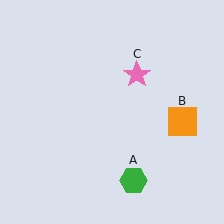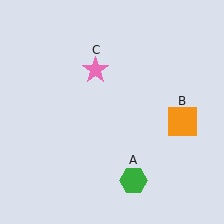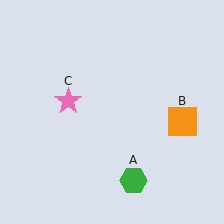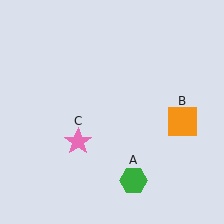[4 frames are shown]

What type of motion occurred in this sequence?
The pink star (object C) rotated counterclockwise around the center of the scene.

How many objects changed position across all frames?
1 object changed position: pink star (object C).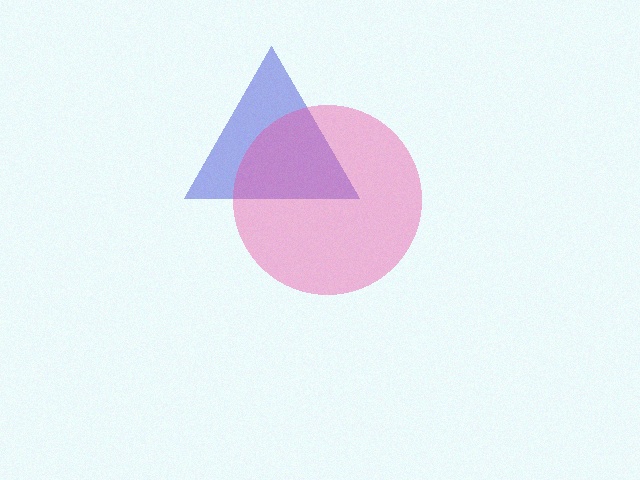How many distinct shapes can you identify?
There are 2 distinct shapes: a blue triangle, a pink circle.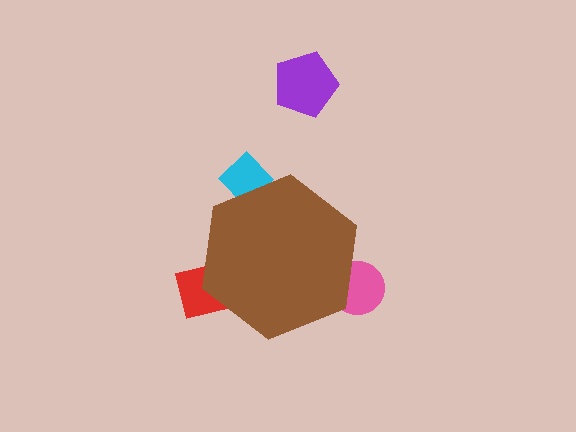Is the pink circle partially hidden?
Yes, the pink circle is partially hidden behind the brown hexagon.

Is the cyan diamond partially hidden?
Yes, the cyan diamond is partially hidden behind the brown hexagon.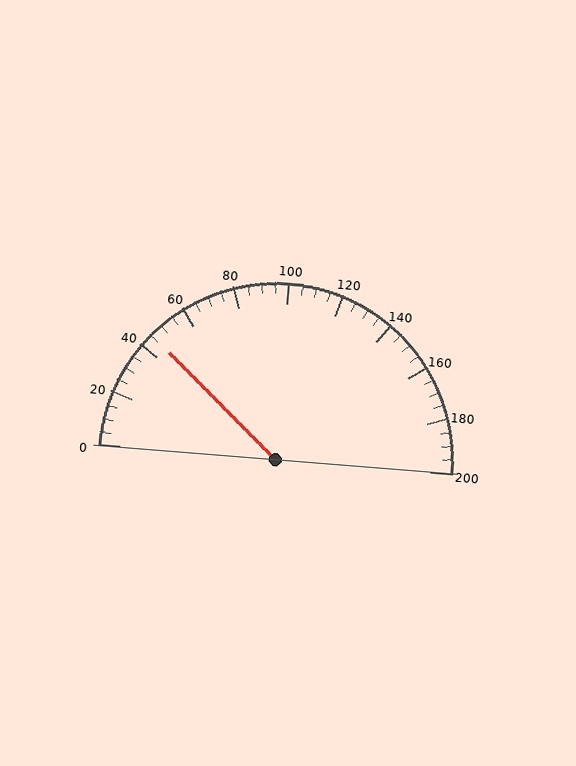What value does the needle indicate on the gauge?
The needle indicates approximately 45.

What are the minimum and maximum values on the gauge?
The gauge ranges from 0 to 200.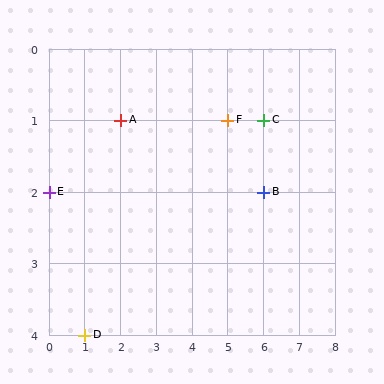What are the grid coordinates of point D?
Point D is at grid coordinates (1, 4).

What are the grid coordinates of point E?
Point E is at grid coordinates (0, 2).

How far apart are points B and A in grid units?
Points B and A are 4 columns and 1 row apart (about 4.1 grid units diagonally).